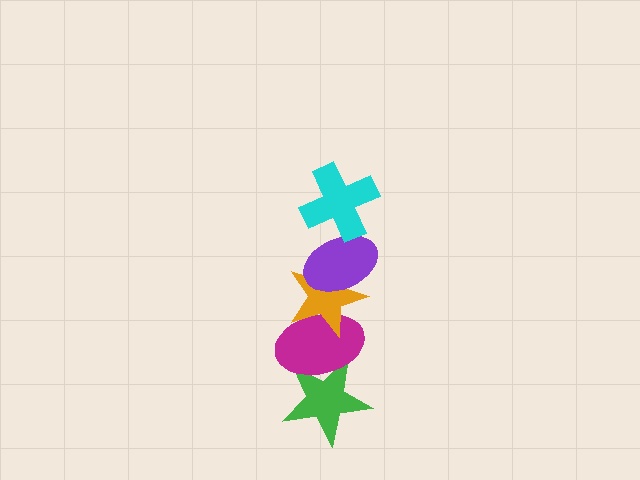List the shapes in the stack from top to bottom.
From top to bottom: the cyan cross, the purple ellipse, the orange star, the magenta ellipse, the green star.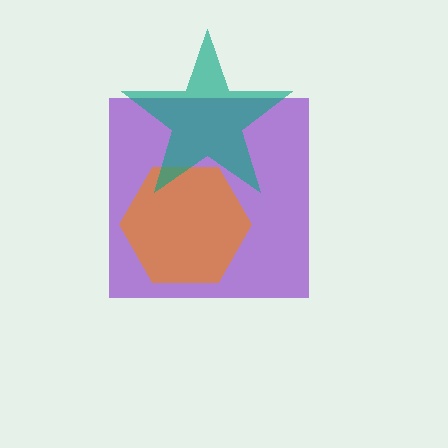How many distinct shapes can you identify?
There are 3 distinct shapes: a purple square, an orange hexagon, a teal star.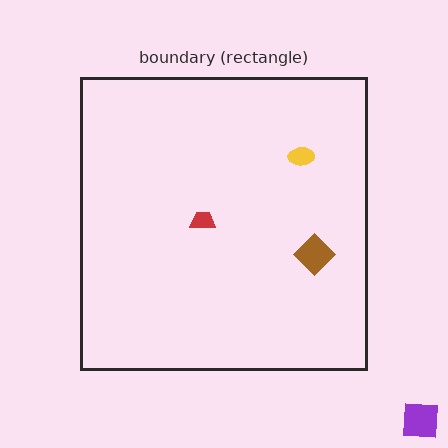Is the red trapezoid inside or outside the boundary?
Inside.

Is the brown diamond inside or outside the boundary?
Inside.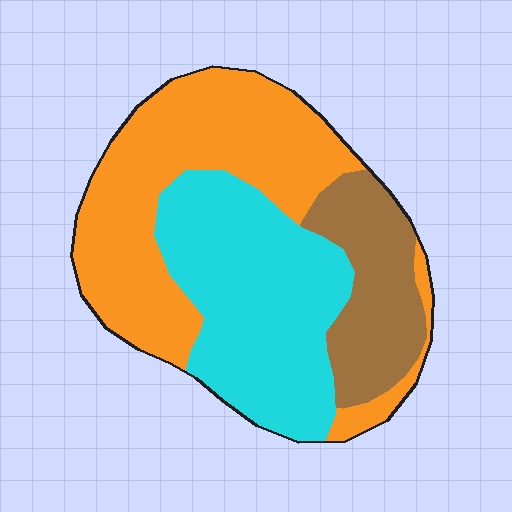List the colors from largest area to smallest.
From largest to smallest: orange, cyan, brown.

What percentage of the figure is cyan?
Cyan covers 37% of the figure.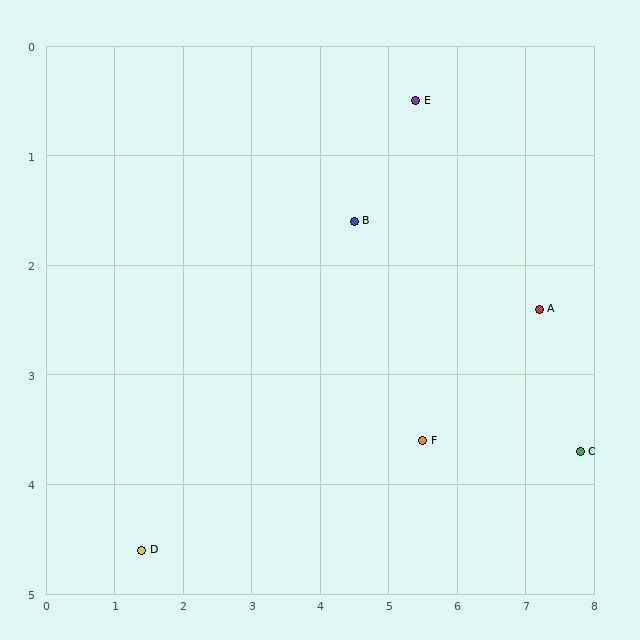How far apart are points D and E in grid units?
Points D and E are about 5.7 grid units apart.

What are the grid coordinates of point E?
Point E is at approximately (5.4, 0.5).